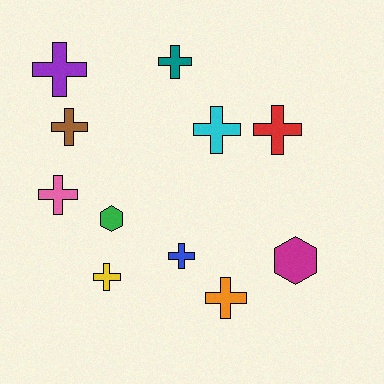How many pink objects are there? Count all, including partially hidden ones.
There is 1 pink object.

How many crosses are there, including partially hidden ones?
There are 9 crosses.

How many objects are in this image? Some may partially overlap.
There are 11 objects.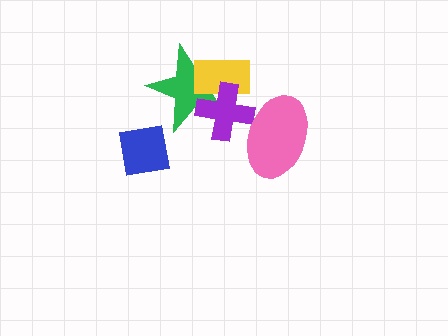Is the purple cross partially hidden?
Yes, it is partially covered by another shape.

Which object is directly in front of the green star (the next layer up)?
The yellow rectangle is directly in front of the green star.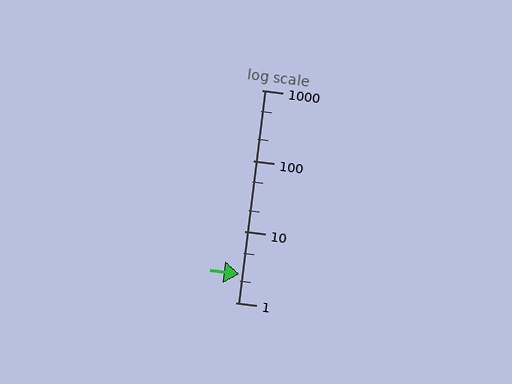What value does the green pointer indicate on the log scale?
The pointer indicates approximately 2.5.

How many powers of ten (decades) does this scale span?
The scale spans 3 decades, from 1 to 1000.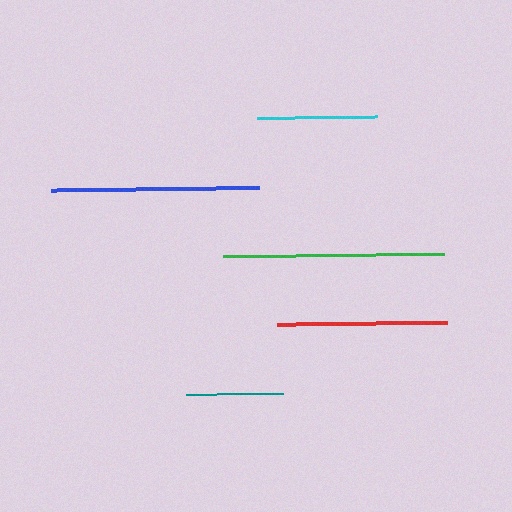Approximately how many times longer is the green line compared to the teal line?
The green line is approximately 2.3 times the length of the teal line.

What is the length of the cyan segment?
The cyan segment is approximately 120 pixels long.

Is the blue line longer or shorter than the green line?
The green line is longer than the blue line.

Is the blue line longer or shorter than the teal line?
The blue line is longer than the teal line.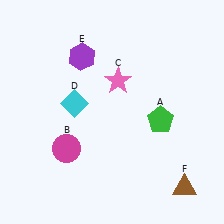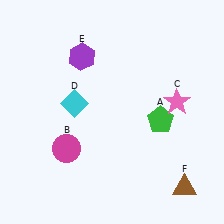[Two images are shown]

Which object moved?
The pink star (C) moved right.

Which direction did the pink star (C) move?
The pink star (C) moved right.